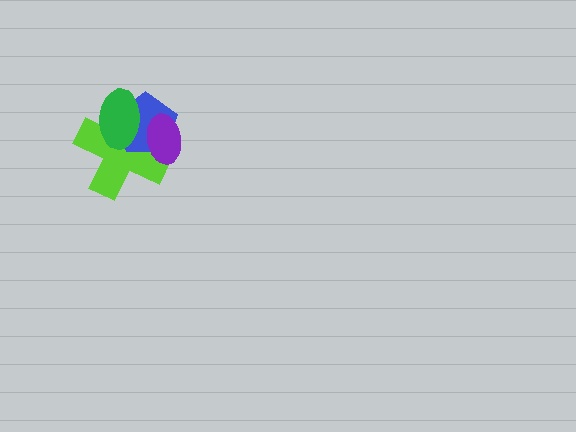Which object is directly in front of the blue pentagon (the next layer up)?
The green ellipse is directly in front of the blue pentagon.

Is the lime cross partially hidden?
Yes, it is partially covered by another shape.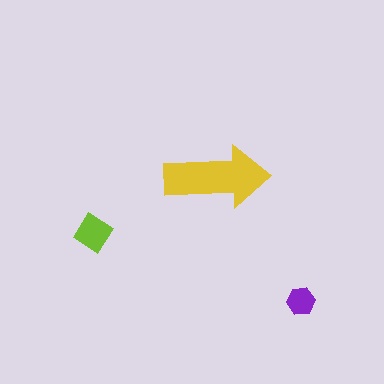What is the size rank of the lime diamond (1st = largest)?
2nd.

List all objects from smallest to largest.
The purple hexagon, the lime diamond, the yellow arrow.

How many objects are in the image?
There are 3 objects in the image.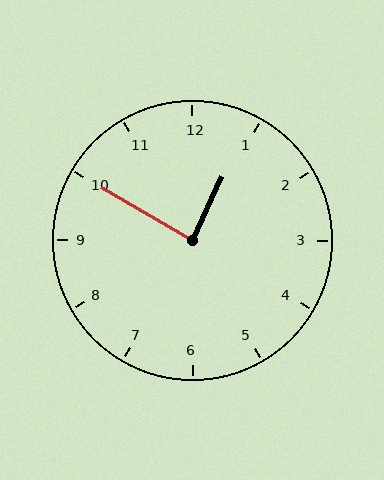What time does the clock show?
12:50.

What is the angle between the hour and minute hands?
Approximately 85 degrees.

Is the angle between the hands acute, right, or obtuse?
It is right.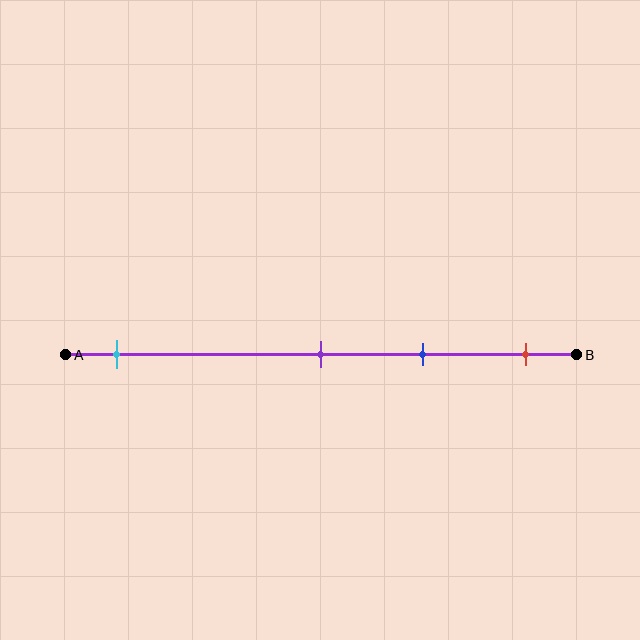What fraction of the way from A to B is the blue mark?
The blue mark is approximately 70% (0.7) of the way from A to B.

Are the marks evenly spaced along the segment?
No, the marks are not evenly spaced.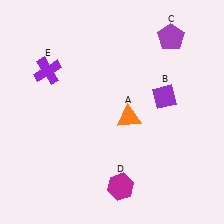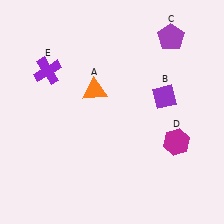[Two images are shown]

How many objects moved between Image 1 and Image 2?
2 objects moved between the two images.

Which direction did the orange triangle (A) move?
The orange triangle (A) moved left.